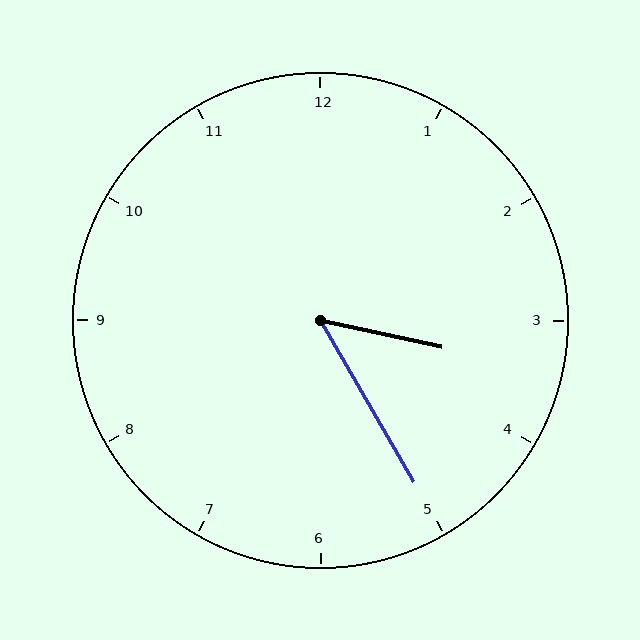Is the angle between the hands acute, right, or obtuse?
It is acute.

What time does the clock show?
3:25.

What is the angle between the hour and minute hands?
Approximately 48 degrees.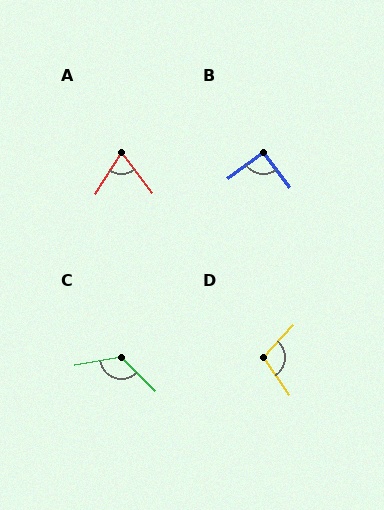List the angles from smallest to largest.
A (70°), B (90°), D (103°), C (126°).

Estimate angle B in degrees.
Approximately 90 degrees.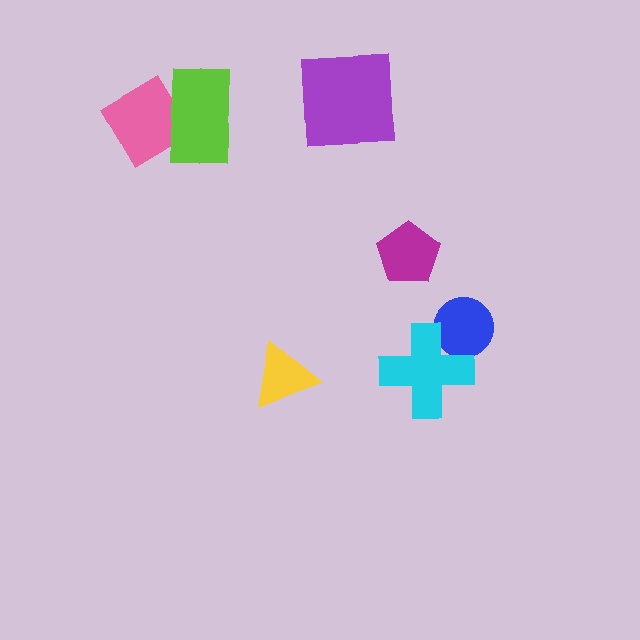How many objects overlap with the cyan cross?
1 object overlaps with the cyan cross.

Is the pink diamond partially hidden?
Yes, it is partially covered by another shape.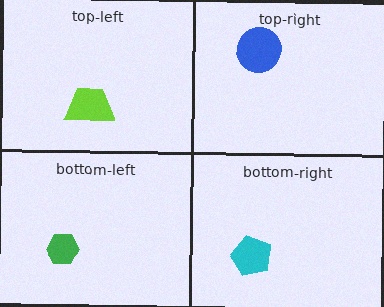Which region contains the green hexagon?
The bottom-left region.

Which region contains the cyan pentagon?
The bottom-right region.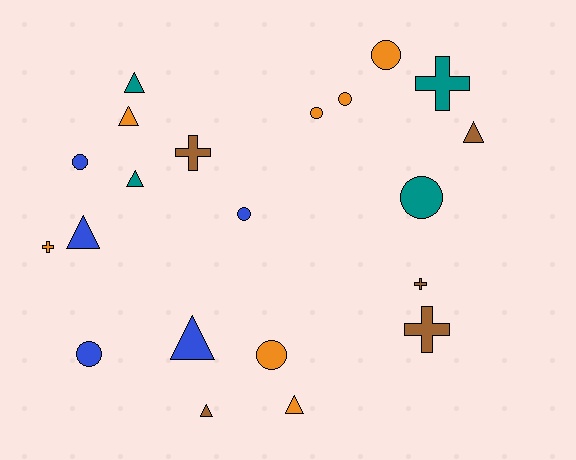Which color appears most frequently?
Orange, with 7 objects.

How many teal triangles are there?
There are 2 teal triangles.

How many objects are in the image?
There are 21 objects.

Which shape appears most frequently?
Circle, with 8 objects.